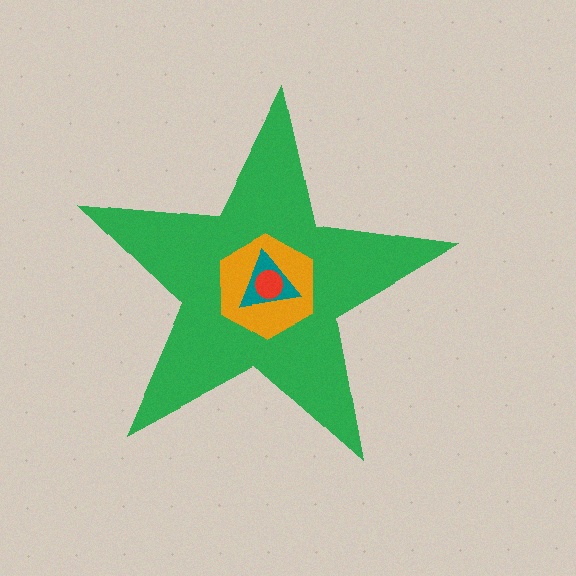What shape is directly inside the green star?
The orange hexagon.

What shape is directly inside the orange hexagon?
The teal triangle.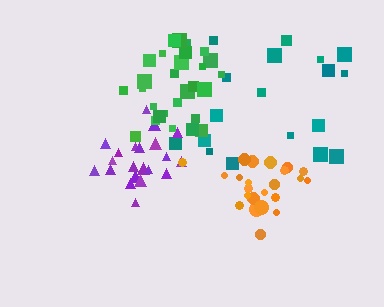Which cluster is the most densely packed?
Purple.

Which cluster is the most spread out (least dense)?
Teal.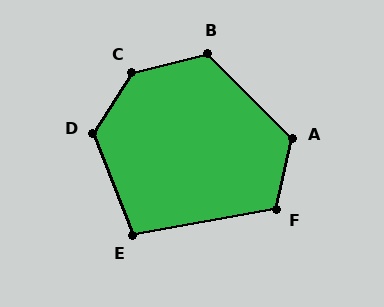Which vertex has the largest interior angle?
C, at approximately 136 degrees.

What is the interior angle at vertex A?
Approximately 123 degrees (obtuse).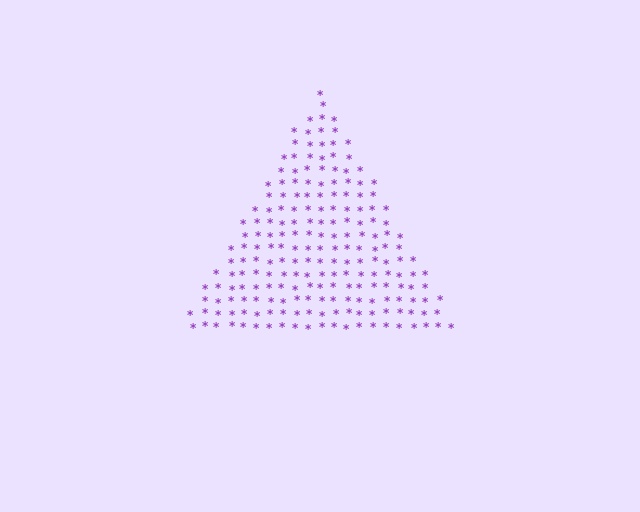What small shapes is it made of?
It is made of small asterisks.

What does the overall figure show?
The overall figure shows a triangle.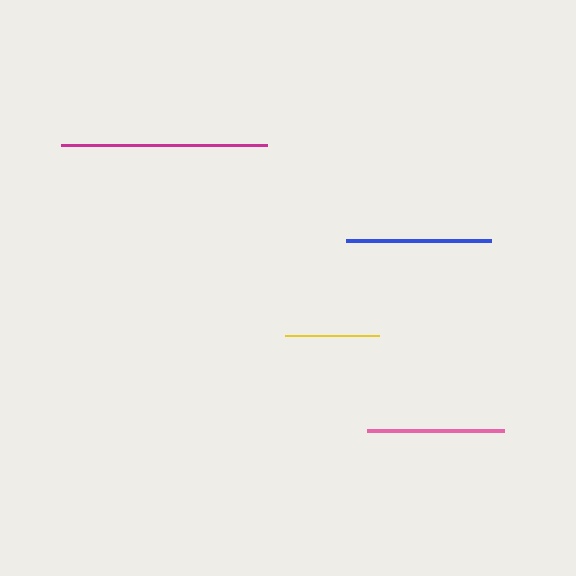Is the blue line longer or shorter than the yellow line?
The blue line is longer than the yellow line.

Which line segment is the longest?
The magenta line is the longest at approximately 206 pixels.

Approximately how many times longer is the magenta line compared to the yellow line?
The magenta line is approximately 2.2 times the length of the yellow line.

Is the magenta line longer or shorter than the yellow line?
The magenta line is longer than the yellow line.